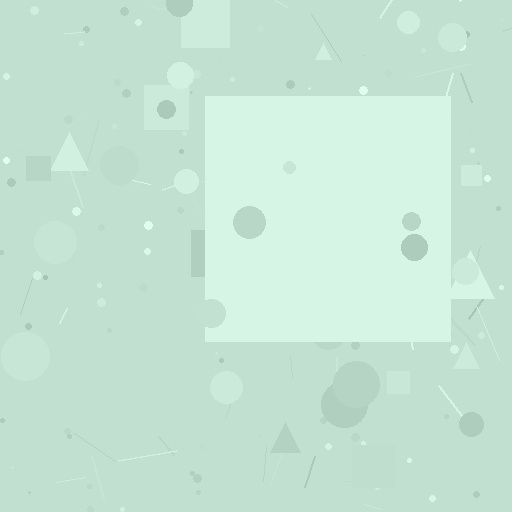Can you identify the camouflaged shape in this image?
The camouflaged shape is a square.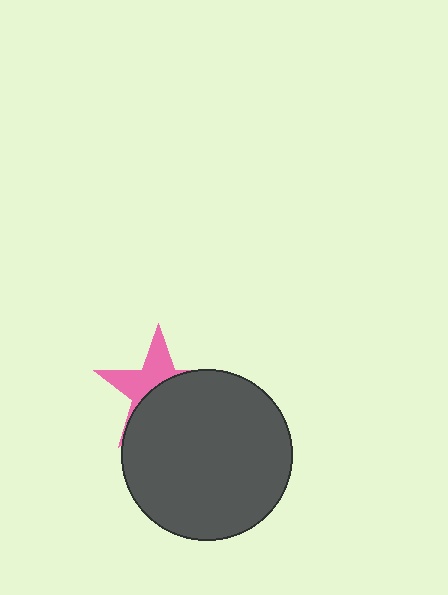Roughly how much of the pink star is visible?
A small part of it is visible (roughly 42%).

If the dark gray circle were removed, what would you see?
You would see the complete pink star.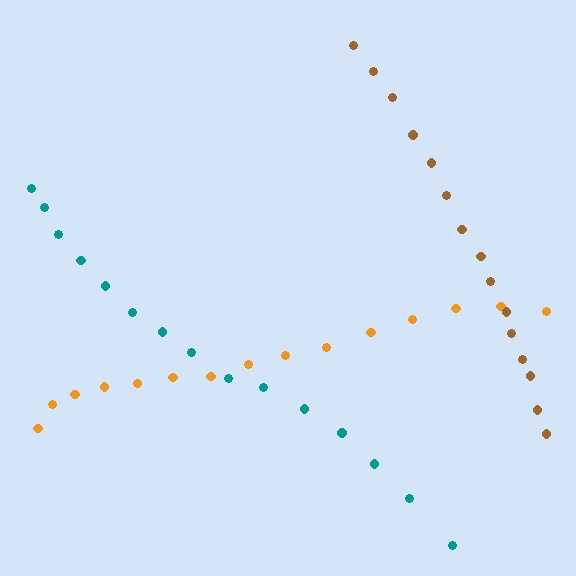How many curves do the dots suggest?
There are 3 distinct paths.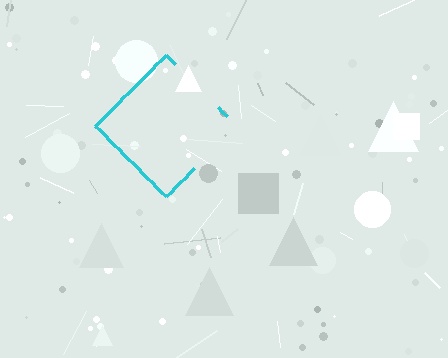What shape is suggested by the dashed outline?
The dashed outline suggests a diamond.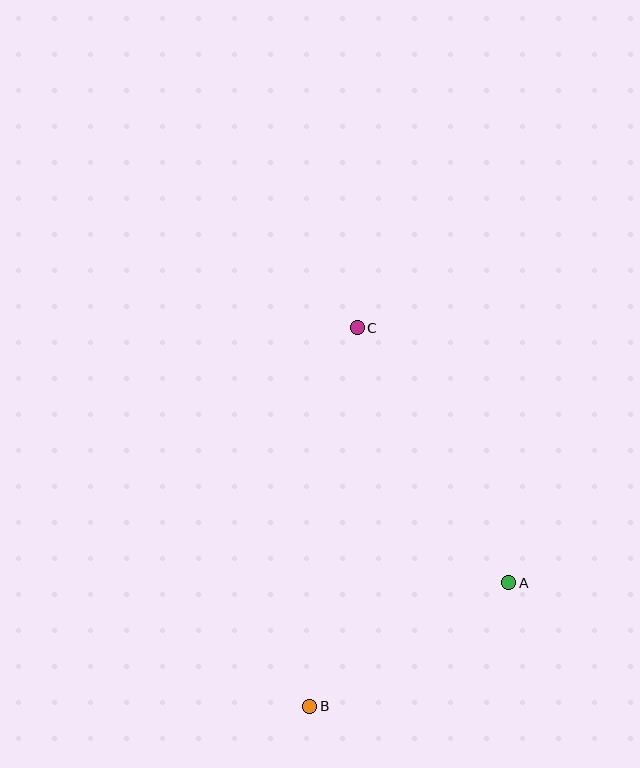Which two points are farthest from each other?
Points B and C are farthest from each other.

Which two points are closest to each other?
Points A and B are closest to each other.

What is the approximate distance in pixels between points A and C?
The distance between A and C is approximately 297 pixels.